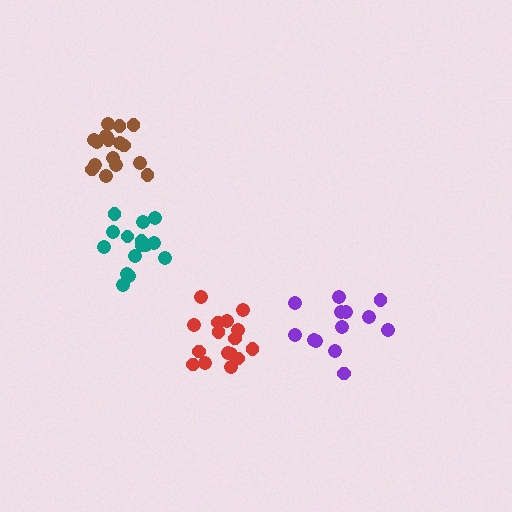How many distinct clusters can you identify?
There are 4 distinct clusters.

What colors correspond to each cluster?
The clusters are colored: teal, red, brown, purple.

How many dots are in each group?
Group 1: 15 dots, Group 2: 16 dots, Group 3: 17 dots, Group 4: 13 dots (61 total).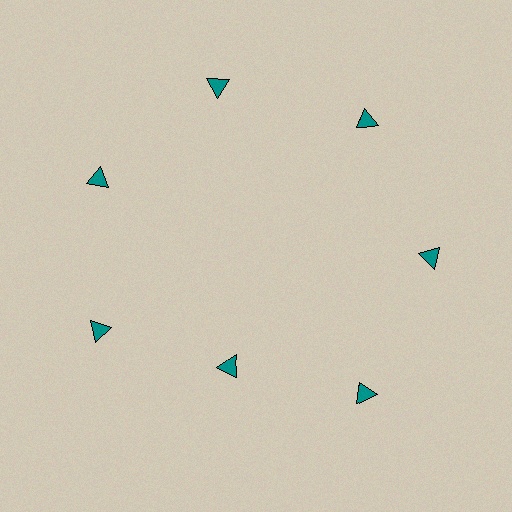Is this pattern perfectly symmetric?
No. The 7 teal triangles are arranged in a ring, but one element near the 6 o'clock position is pulled inward toward the center, breaking the 7-fold rotational symmetry.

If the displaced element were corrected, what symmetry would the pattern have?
It would have 7-fold rotational symmetry — the pattern would map onto itself every 51 degrees.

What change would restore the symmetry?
The symmetry would be restored by moving it outward, back onto the ring so that all 7 triangles sit at equal angles and equal distance from the center.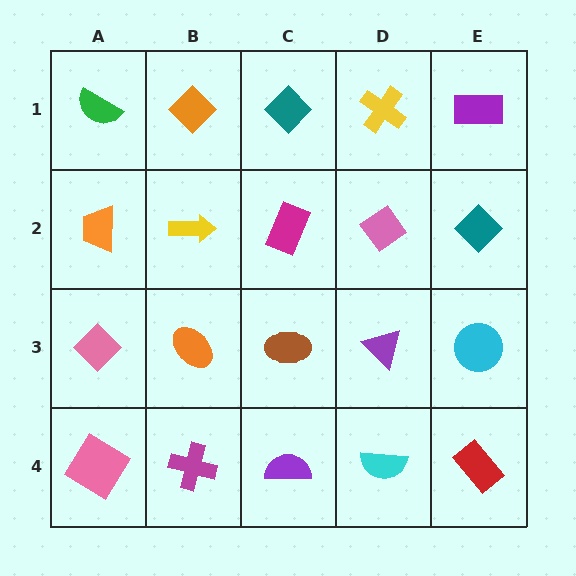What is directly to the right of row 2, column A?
A yellow arrow.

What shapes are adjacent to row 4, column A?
A pink diamond (row 3, column A), a magenta cross (row 4, column B).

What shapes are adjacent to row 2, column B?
An orange diamond (row 1, column B), an orange ellipse (row 3, column B), an orange trapezoid (row 2, column A), a magenta rectangle (row 2, column C).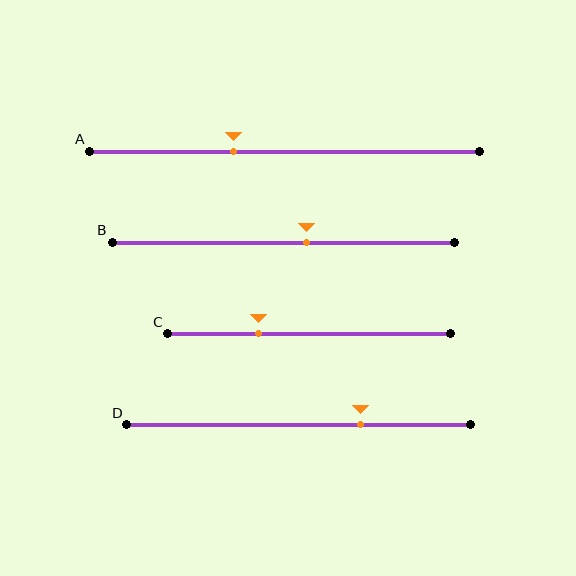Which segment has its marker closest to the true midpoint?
Segment B has its marker closest to the true midpoint.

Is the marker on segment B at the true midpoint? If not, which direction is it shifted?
No, the marker on segment B is shifted to the right by about 7% of the segment length.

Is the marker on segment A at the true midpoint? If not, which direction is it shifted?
No, the marker on segment A is shifted to the left by about 13% of the segment length.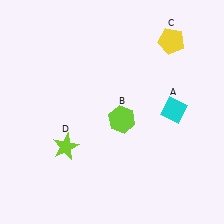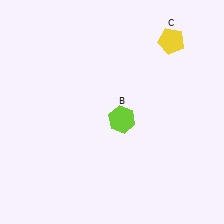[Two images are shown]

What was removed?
The cyan diamond (A), the lime star (D) were removed in Image 2.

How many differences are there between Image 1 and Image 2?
There are 2 differences between the two images.